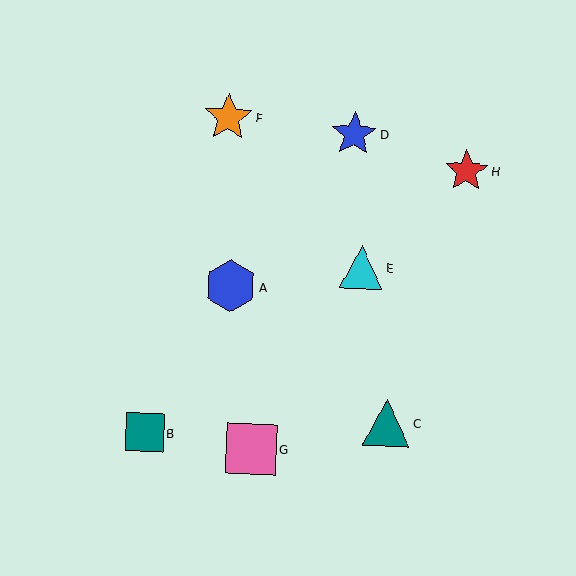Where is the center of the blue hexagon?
The center of the blue hexagon is at (231, 286).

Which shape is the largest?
The blue hexagon (labeled A) is the largest.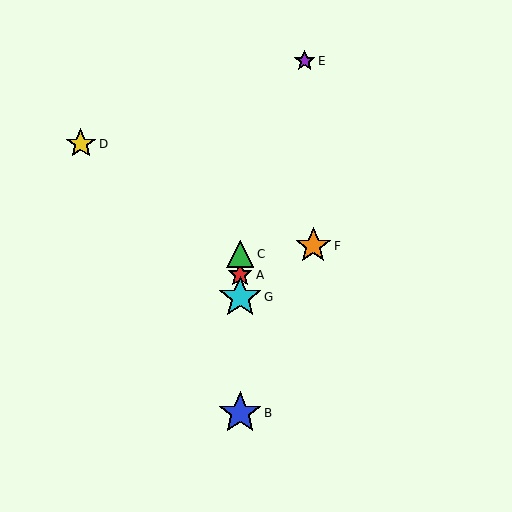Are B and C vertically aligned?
Yes, both are at x≈240.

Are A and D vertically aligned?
No, A is at x≈240 and D is at x≈81.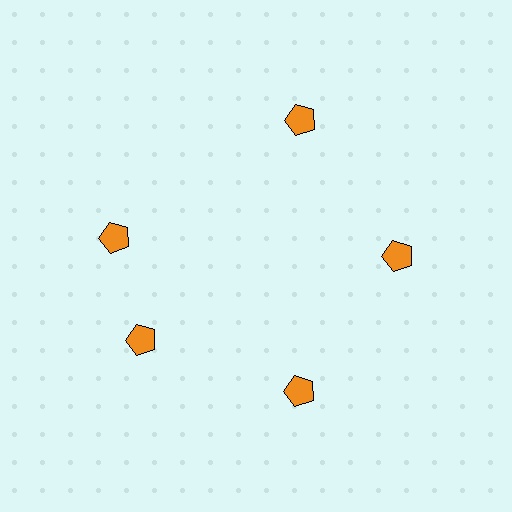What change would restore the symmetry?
The symmetry would be restored by rotating it back into even spacing with its neighbors so that all 5 pentagons sit at equal angles and equal distance from the center.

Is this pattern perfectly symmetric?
No. The 5 orange pentagons are arranged in a ring, but one element near the 10 o'clock position is rotated out of alignment along the ring, breaking the 5-fold rotational symmetry.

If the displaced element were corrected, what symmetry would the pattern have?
It would have 5-fold rotational symmetry — the pattern would map onto itself every 72 degrees.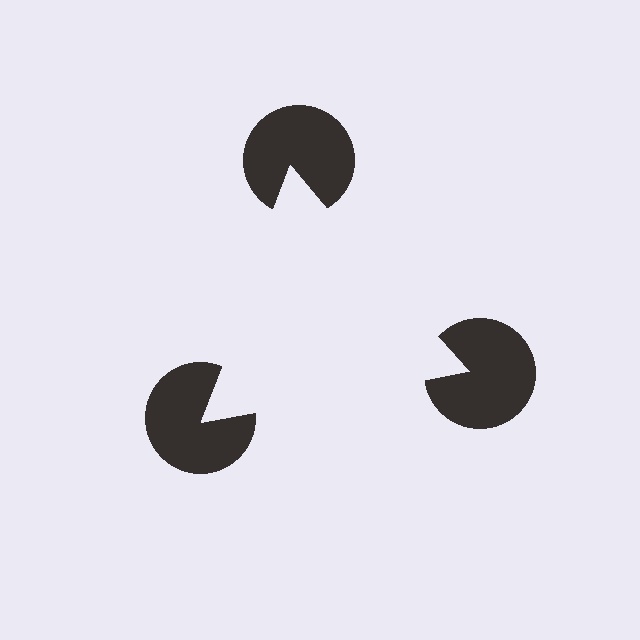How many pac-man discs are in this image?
There are 3 — one at each vertex of the illusory triangle.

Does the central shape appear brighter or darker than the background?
It typically appears slightly brighter than the background, even though no actual brightness change is drawn.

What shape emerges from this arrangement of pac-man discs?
An illusory triangle — its edges are inferred from the aligned wedge cuts in the pac-man discs, not physically drawn.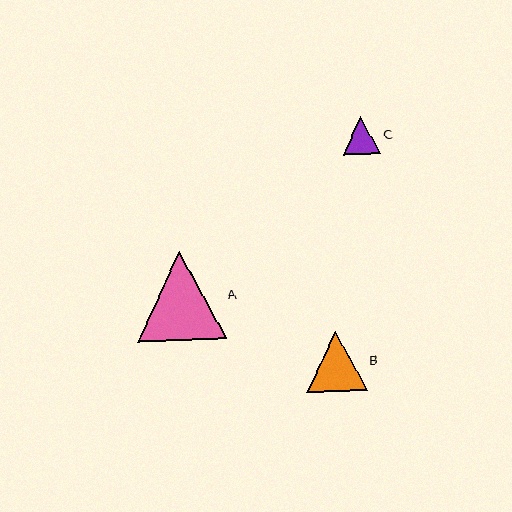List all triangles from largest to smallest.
From largest to smallest: A, B, C.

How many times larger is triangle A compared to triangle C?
Triangle A is approximately 2.4 times the size of triangle C.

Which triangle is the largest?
Triangle A is the largest with a size of approximately 89 pixels.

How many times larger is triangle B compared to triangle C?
Triangle B is approximately 1.6 times the size of triangle C.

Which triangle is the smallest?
Triangle C is the smallest with a size of approximately 38 pixels.